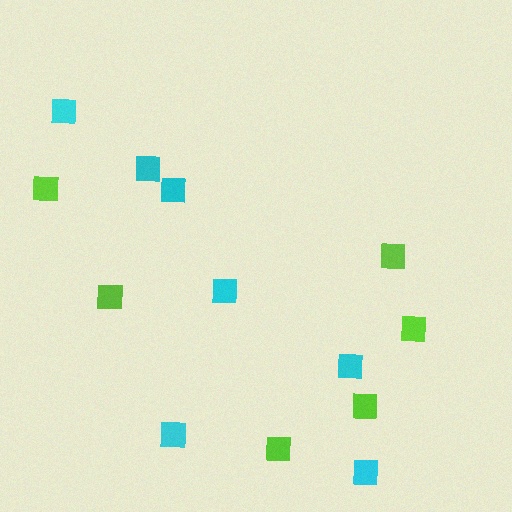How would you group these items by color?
There are 2 groups: one group of lime squares (6) and one group of cyan squares (7).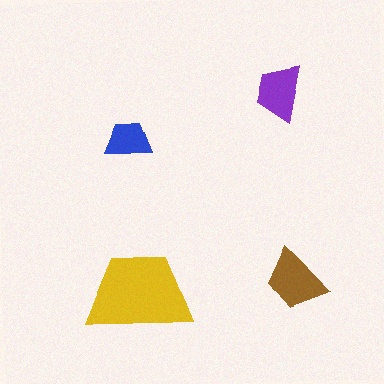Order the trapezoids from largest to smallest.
the yellow one, the brown one, the purple one, the blue one.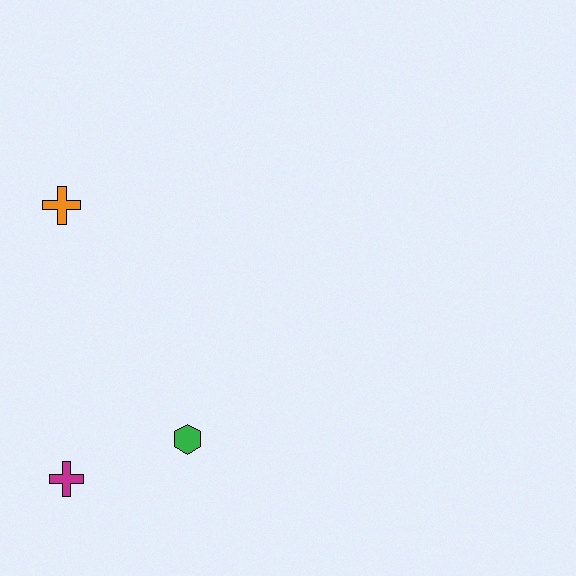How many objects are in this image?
There are 3 objects.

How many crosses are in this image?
There are 2 crosses.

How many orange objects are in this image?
There is 1 orange object.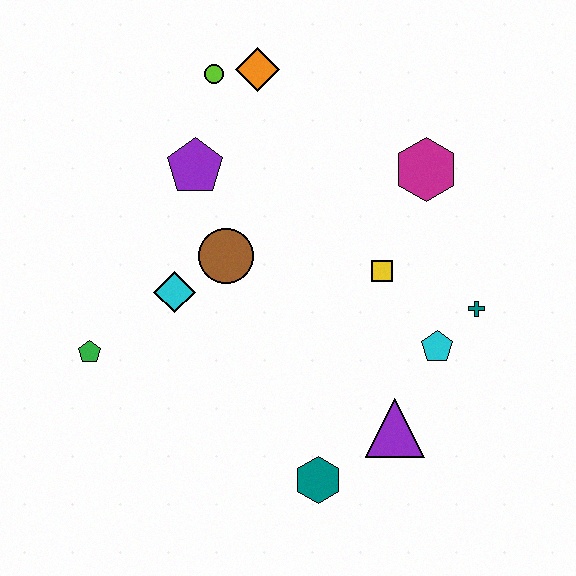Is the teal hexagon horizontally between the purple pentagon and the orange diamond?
No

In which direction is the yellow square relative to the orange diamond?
The yellow square is below the orange diamond.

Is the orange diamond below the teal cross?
No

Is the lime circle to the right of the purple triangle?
No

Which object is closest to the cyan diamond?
The brown circle is closest to the cyan diamond.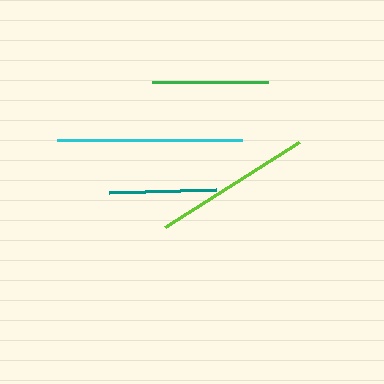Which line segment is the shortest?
The teal line is the shortest at approximately 107 pixels.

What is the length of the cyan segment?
The cyan segment is approximately 185 pixels long.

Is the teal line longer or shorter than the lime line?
The lime line is longer than the teal line.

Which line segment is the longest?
The cyan line is the longest at approximately 185 pixels.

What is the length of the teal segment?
The teal segment is approximately 107 pixels long.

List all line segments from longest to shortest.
From longest to shortest: cyan, lime, green, teal.